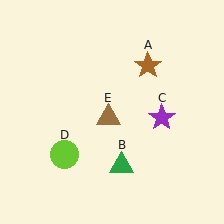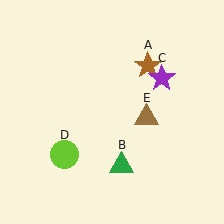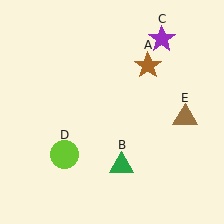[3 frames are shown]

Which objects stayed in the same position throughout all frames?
Brown star (object A) and green triangle (object B) and lime circle (object D) remained stationary.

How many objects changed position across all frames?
2 objects changed position: purple star (object C), brown triangle (object E).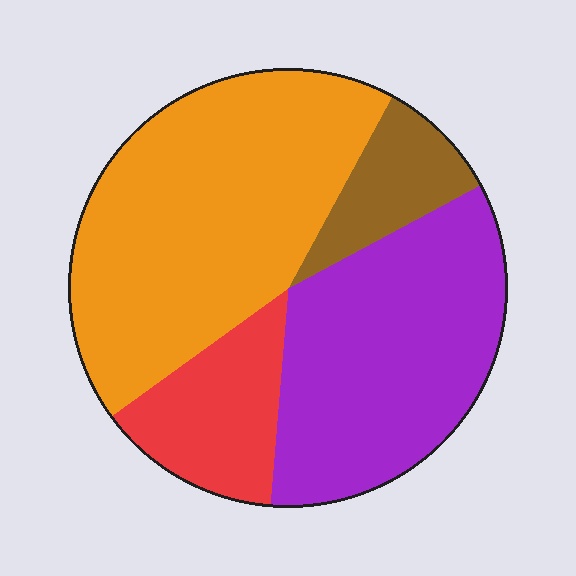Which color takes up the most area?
Orange, at roughly 45%.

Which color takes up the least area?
Brown, at roughly 10%.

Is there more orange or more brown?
Orange.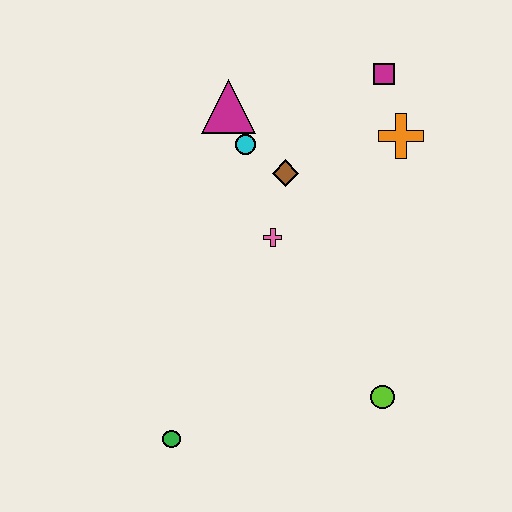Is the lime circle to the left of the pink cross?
No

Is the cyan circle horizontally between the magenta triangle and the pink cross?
Yes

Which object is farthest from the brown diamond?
The green circle is farthest from the brown diamond.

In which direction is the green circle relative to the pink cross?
The green circle is below the pink cross.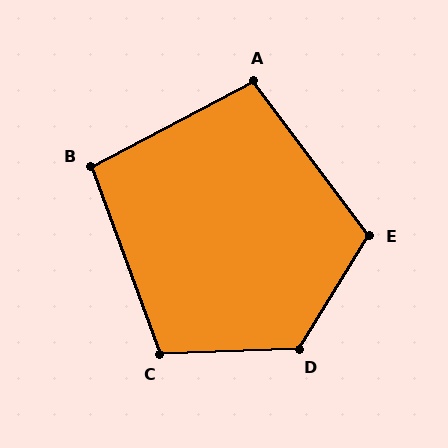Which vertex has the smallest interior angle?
B, at approximately 97 degrees.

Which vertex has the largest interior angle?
D, at approximately 124 degrees.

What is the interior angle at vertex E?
Approximately 111 degrees (obtuse).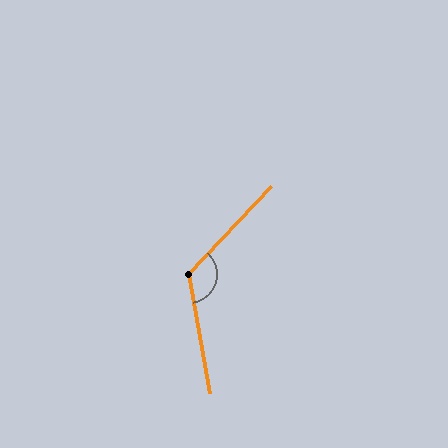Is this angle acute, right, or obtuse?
It is obtuse.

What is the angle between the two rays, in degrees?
Approximately 127 degrees.